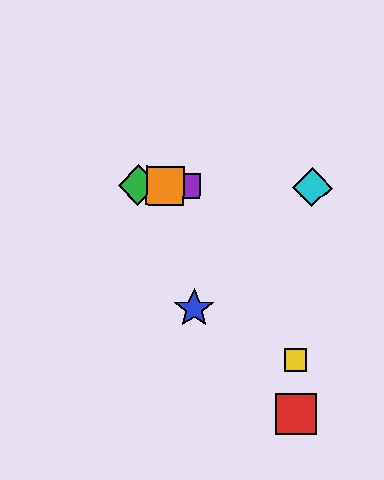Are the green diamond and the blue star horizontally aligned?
No, the green diamond is at y≈185 and the blue star is at y≈309.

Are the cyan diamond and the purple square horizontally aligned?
Yes, both are at y≈187.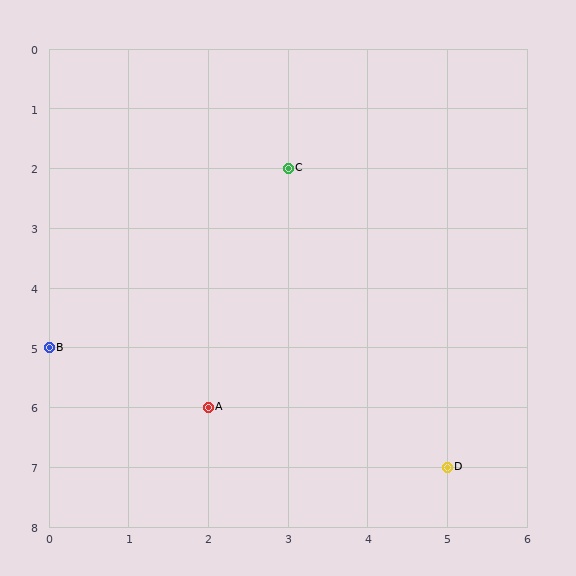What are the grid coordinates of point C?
Point C is at grid coordinates (3, 2).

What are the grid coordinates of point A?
Point A is at grid coordinates (2, 6).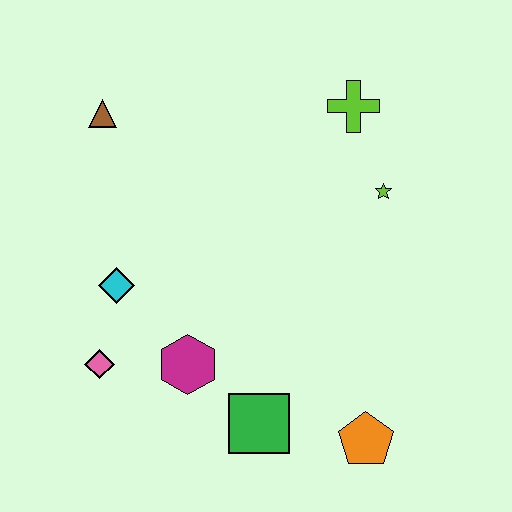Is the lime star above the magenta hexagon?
Yes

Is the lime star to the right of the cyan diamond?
Yes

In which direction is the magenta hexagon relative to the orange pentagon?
The magenta hexagon is to the left of the orange pentagon.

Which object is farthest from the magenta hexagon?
The lime cross is farthest from the magenta hexagon.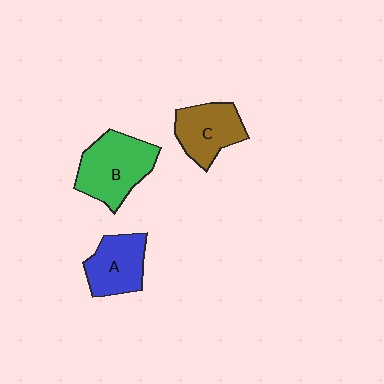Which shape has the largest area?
Shape B (green).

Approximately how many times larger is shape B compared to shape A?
Approximately 1.3 times.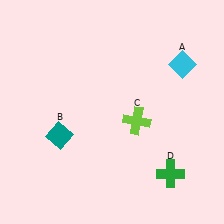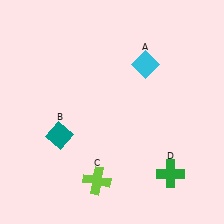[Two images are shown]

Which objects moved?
The objects that moved are: the cyan diamond (A), the lime cross (C).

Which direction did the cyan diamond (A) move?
The cyan diamond (A) moved left.